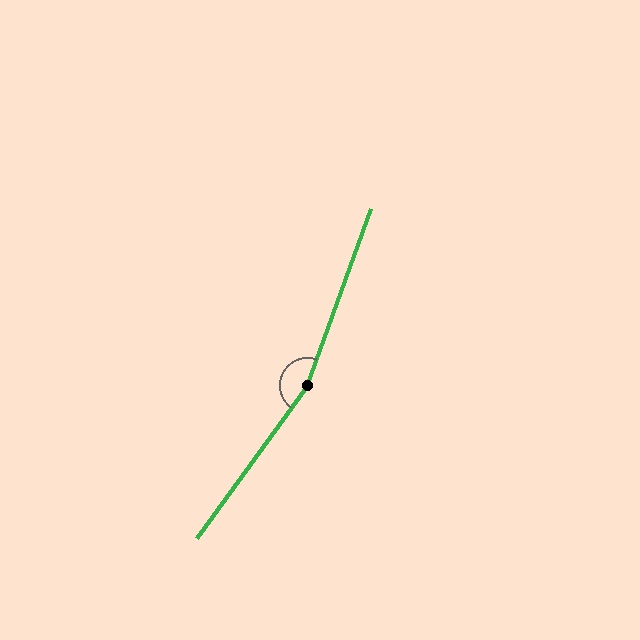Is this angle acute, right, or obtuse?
It is obtuse.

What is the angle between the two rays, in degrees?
Approximately 164 degrees.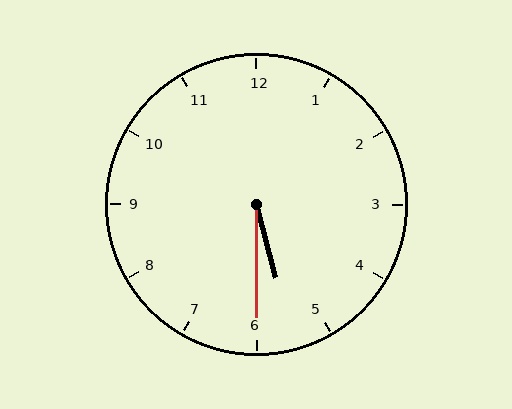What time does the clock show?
5:30.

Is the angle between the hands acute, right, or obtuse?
It is acute.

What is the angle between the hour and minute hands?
Approximately 15 degrees.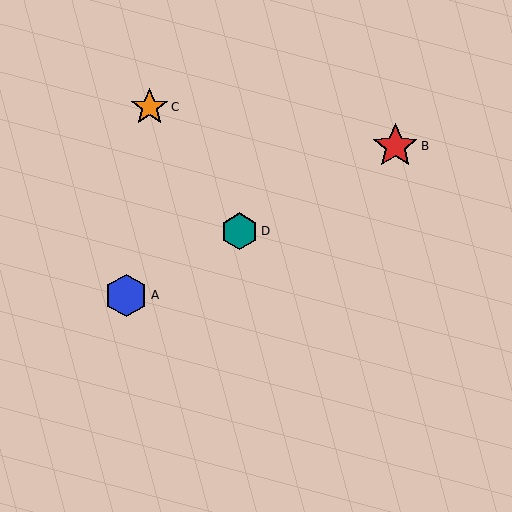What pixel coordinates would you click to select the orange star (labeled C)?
Click at (149, 107) to select the orange star C.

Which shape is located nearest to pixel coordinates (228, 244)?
The teal hexagon (labeled D) at (239, 231) is nearest to that location.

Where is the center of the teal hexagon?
The center of the teal hexagon is at (239, 231).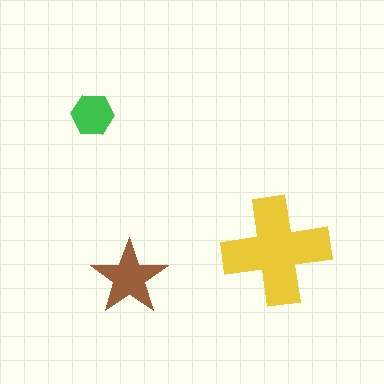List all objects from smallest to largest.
The green hexagon, the brown star, the yellow cross.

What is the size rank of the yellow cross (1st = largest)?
1st.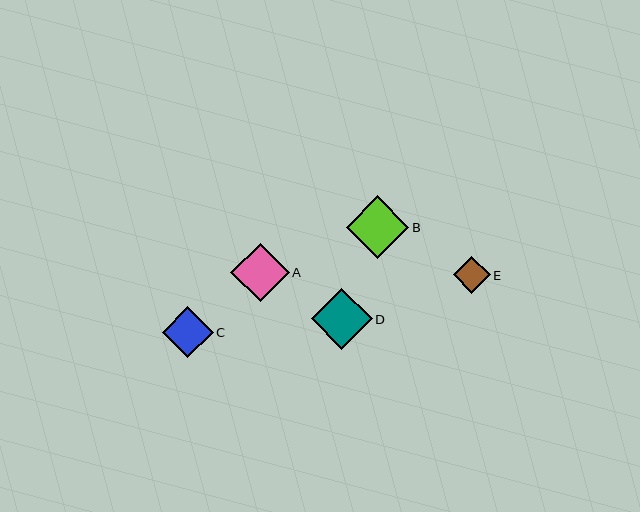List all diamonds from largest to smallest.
From largest to smallest: B, D, A, C, E.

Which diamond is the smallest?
Diamond E is the smallest with a size of approximately 37 pixels.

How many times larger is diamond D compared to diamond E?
Diamond D is approximately 1.6 times the size of diamond E.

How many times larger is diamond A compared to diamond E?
Diamond A is approximately 1.6 times the size of diamond E.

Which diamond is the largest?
Diamond B is the largest with a size of approximately 62 pixels.